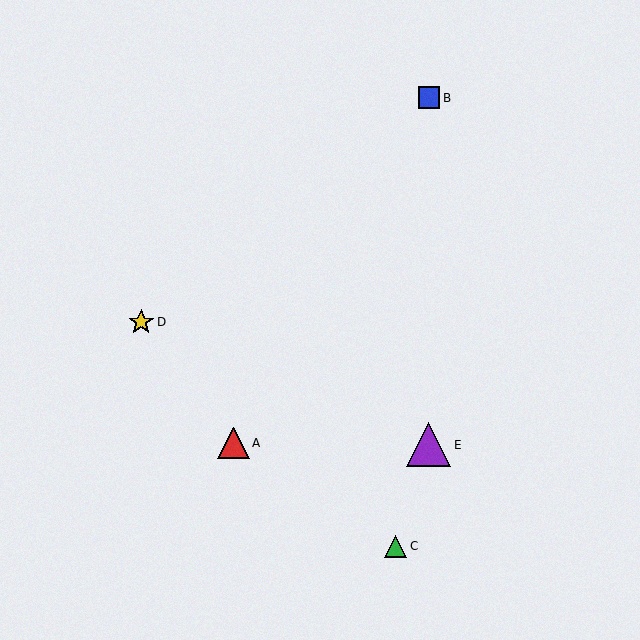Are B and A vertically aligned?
No, B is at x≈429 and A is at x≈233.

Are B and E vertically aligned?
Yes, both are at x≈429.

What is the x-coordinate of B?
Object B is at x≈429.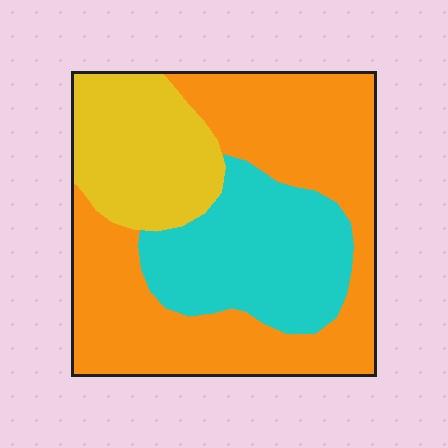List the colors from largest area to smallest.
From largest to smallest: orange, cyan, yellow.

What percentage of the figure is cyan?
Cyan takes up between a sixth and a third of the figure.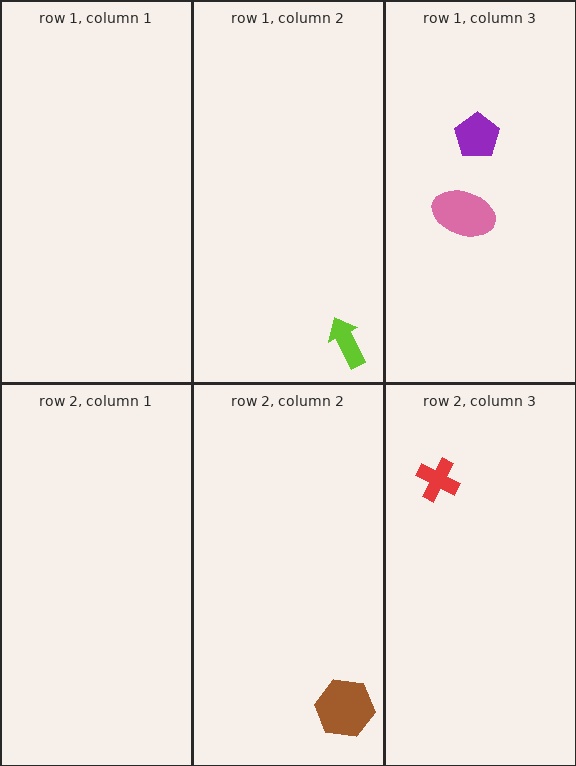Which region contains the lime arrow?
The row 1, column 2 region.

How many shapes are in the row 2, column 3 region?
1.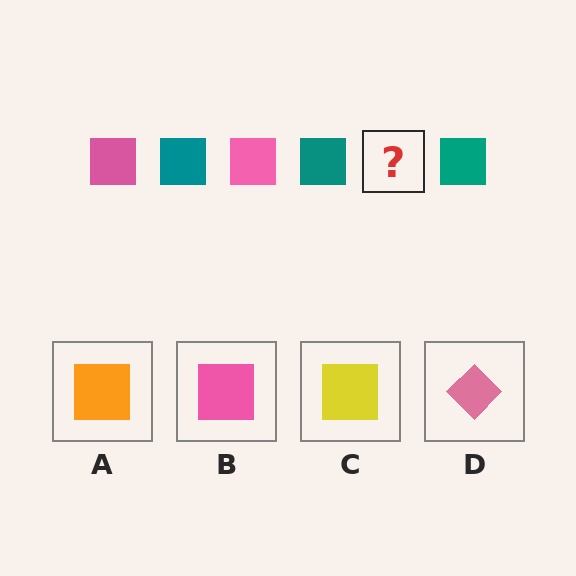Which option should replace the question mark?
Option B.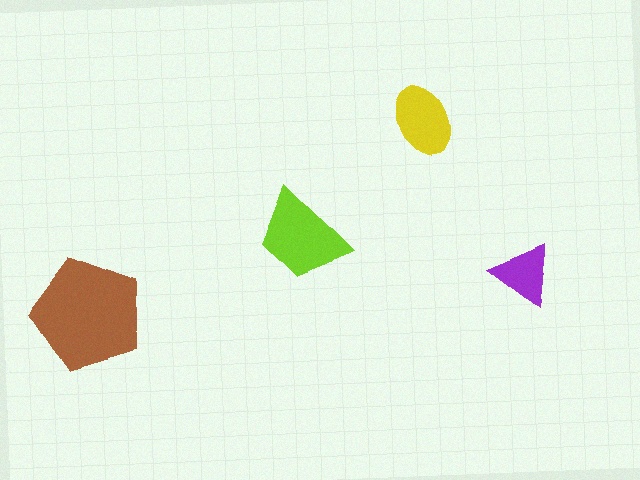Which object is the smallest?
The purple triangle.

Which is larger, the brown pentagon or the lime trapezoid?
The brown pentagon.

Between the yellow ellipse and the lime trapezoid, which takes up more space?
The lime trapezoid.